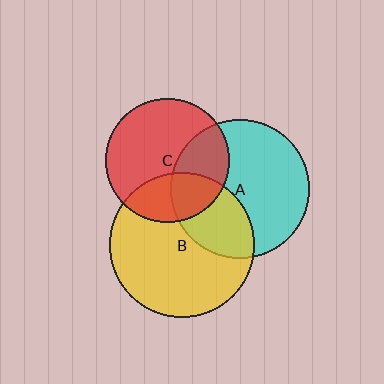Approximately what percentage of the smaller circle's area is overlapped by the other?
Approximately 35%.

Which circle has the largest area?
Circle B (yellow).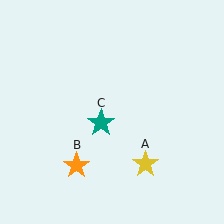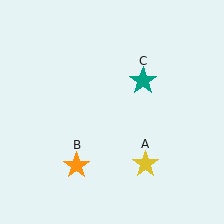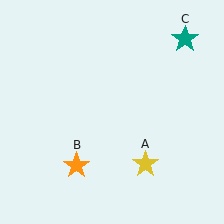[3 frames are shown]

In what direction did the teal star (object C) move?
The teal star (object C) moved up and to the right.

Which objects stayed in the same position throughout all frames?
Yellow star (object A) and orange star (object B) remained stationary.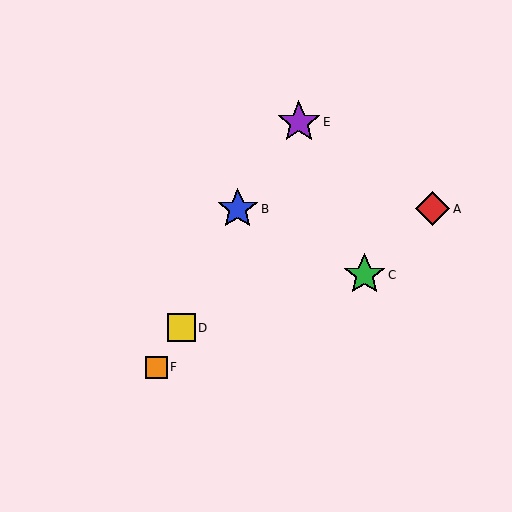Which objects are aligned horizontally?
Objects A, B are aligned horizontally.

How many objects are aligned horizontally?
2 objects (A, B) are aligned horizontally.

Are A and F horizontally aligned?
No, A is at y≈209 and F is at y≈367.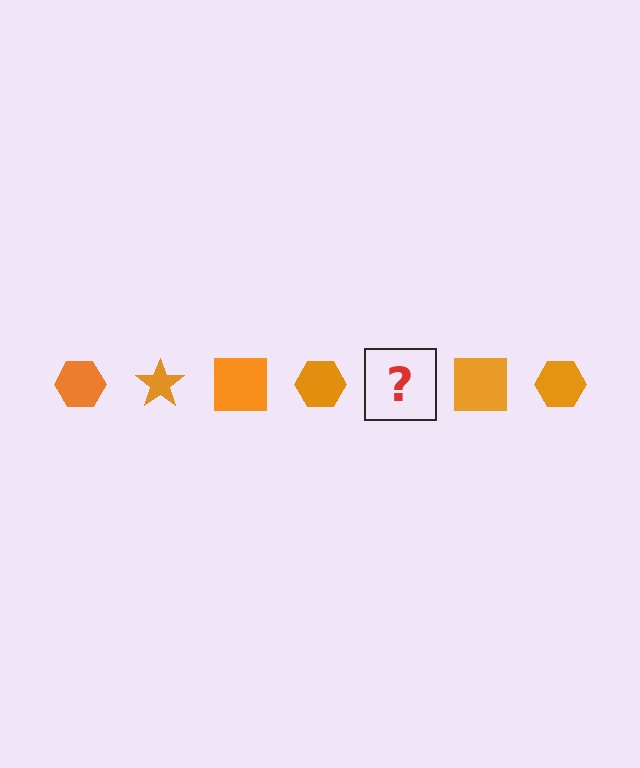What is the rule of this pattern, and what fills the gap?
The rule is that the pattern cycles through hexagon, star, square shapes in orange. The gap should be filled with an orange star.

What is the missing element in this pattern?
The missing element is an orange star.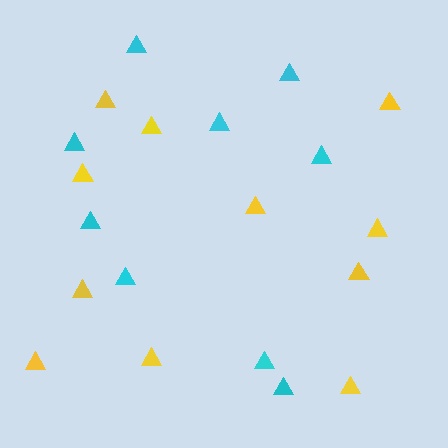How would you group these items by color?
There are 2 groups: one group of yellow triangles (11) and one group of cyan triangles (9).